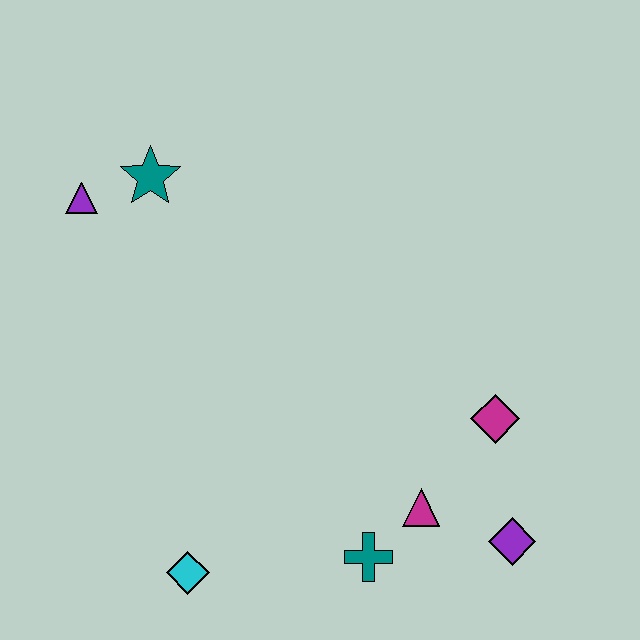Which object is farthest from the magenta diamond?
The purple triangle is farthest from the magenta diamond.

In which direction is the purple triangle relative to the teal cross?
The purple triangle is above the teal cross.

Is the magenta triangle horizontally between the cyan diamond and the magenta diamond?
Yes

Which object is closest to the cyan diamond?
The teal cross is closest to the cyan diamond.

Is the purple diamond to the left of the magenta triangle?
No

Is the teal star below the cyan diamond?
No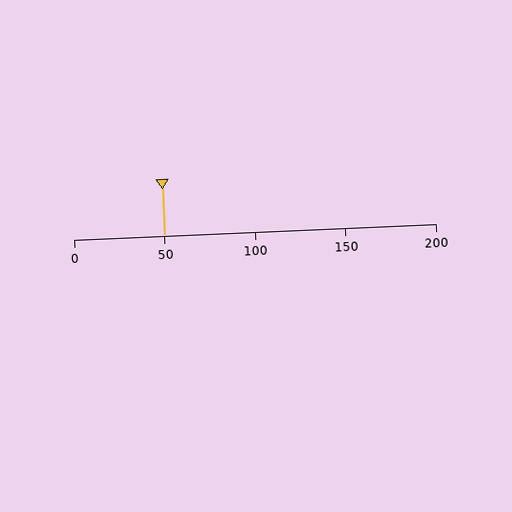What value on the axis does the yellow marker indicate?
The marker indicates approximately 50.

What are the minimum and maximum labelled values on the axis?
The axis runs from 0 to 200.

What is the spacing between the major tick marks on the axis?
The major ticks are spaced 50 apart.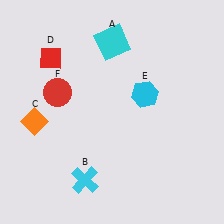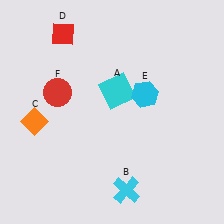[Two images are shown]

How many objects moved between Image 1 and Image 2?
3 objects moved between the two images.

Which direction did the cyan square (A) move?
The cyan square (A) moved down.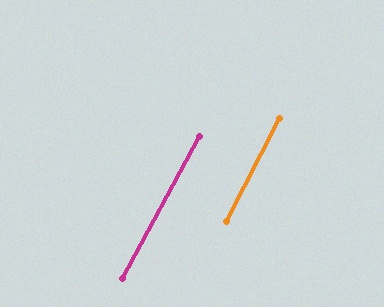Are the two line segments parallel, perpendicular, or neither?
Parallel — their directions differ by only 1.2°.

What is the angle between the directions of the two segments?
Approximately 1 degree.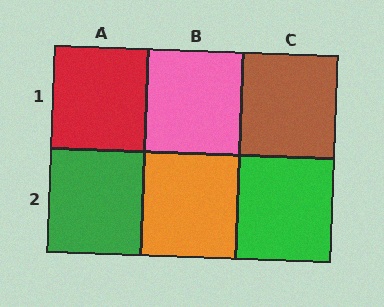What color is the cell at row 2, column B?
Orange.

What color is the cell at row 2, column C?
Green.